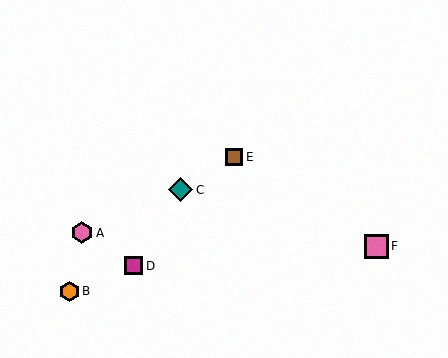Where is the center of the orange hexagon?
The center of the orange hexagon is at (69, 292).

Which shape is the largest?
The pink square (labeled F) is the largest.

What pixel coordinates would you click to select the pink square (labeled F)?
Click at (377, 246) to select the pink square F.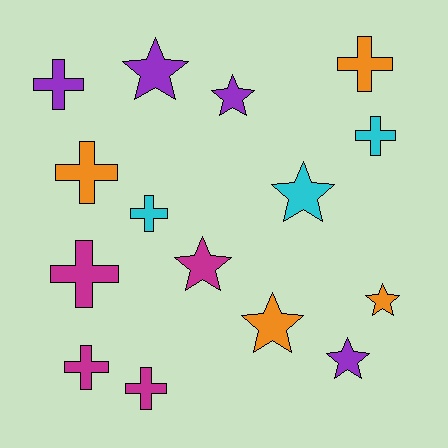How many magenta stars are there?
There is 1 magenta star.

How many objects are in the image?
There are 15 objects.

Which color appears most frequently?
Magenta, with 4 objects.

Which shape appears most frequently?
Cross, with 8 objects.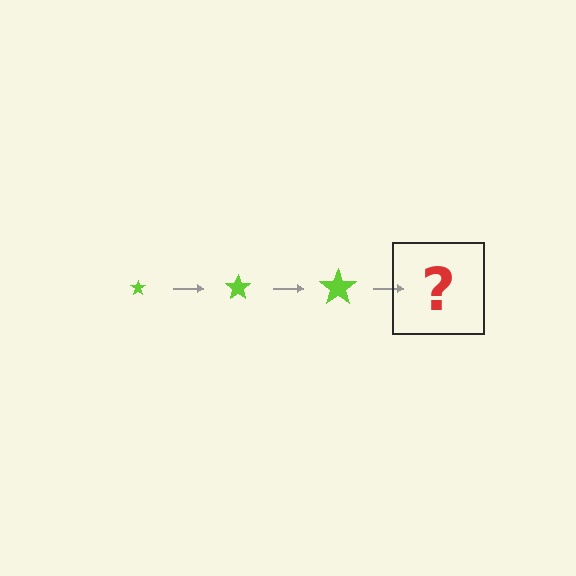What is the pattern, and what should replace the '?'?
The pattern is that the star gets progressively larger each step. The '?' should be a lime star, larger than the previous one.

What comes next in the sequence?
The next element should be a lime star, larger than the previous one.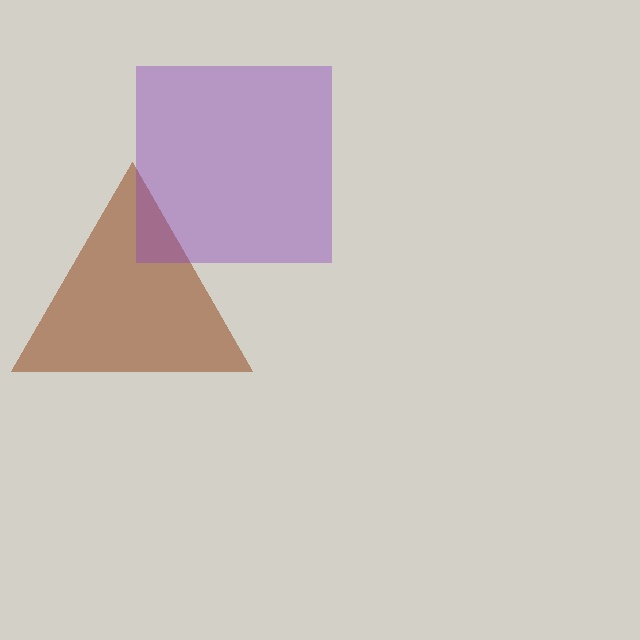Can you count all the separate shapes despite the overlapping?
Yes, there are 2 separate shapes.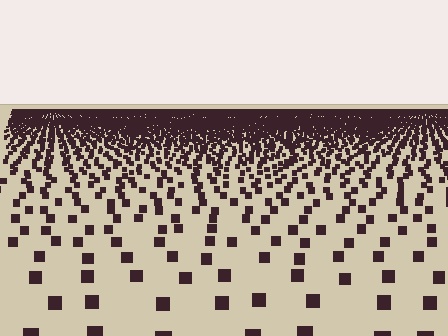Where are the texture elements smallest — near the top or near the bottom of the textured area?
Near the top.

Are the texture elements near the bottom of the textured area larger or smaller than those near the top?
Larger. Near the bottom, elements are closer to the viewer and appear at a bigger on-screen size.